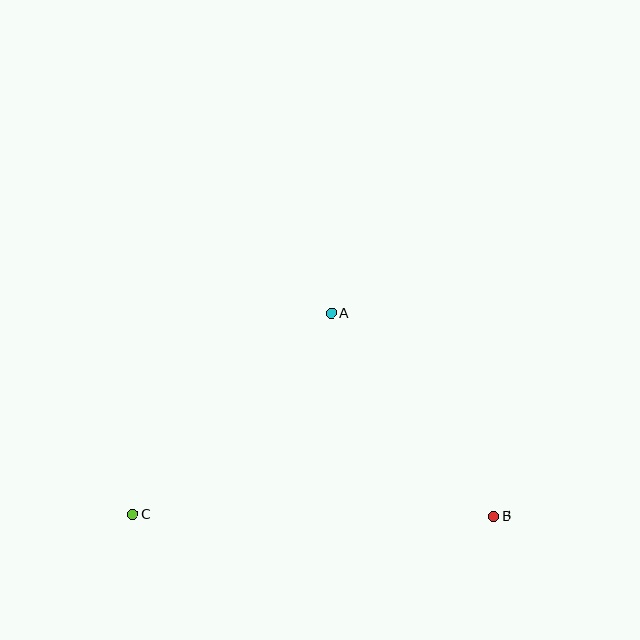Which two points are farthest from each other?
Points B and C are farthest from each other.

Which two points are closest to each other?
Points A and B are closest to each other.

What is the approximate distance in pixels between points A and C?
The distance between A and C is approximately 283 pixels.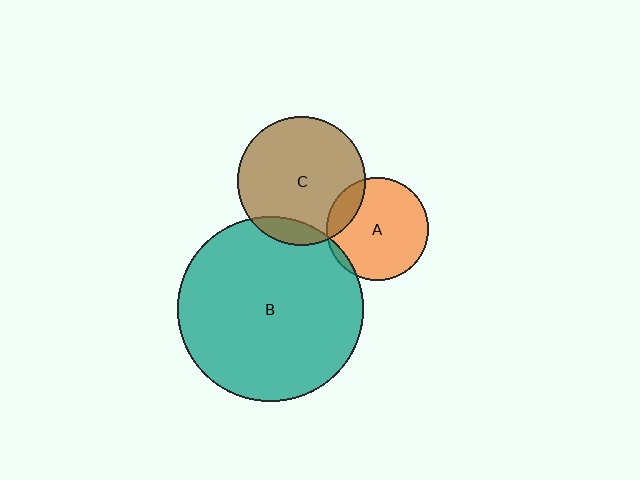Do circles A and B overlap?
Yes.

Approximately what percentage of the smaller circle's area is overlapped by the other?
Approximately 5%.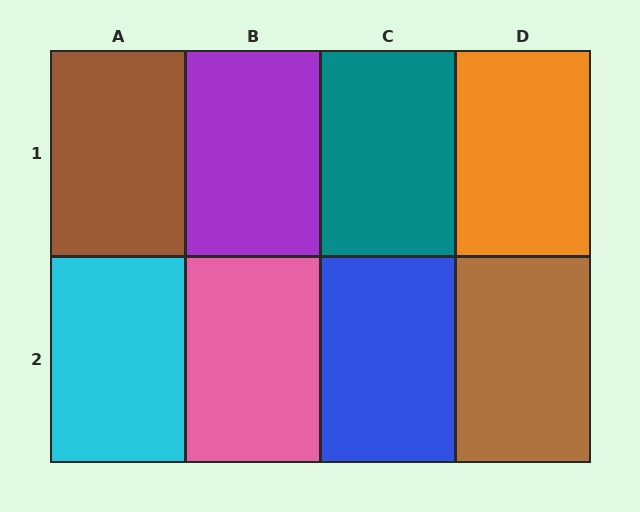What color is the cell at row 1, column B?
Purple.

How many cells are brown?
2 cells are brown.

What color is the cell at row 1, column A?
Brown.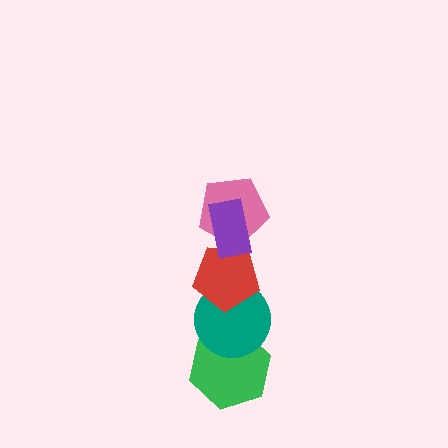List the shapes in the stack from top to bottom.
From top to bottom: the purple rectangle, the pink pentagon, the red pentagon, the teal circle, the green hexagon.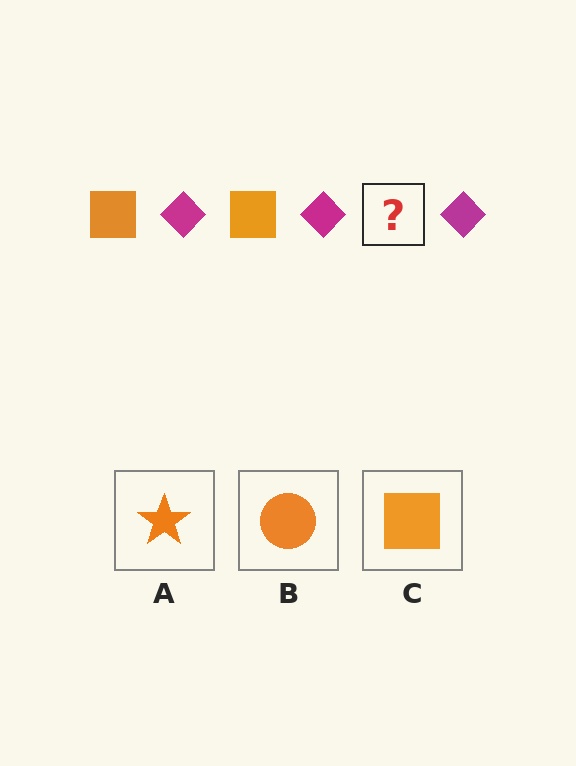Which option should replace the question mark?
Option C.